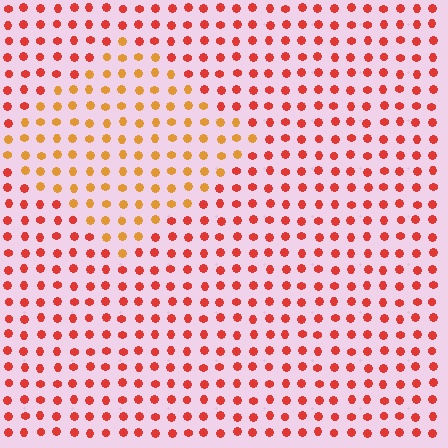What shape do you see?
I see a diamond.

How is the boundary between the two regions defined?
The boundary is defined purely by a slight shift in hue (about 33 degrees). Spacing, size, and orientation are identical on both sides.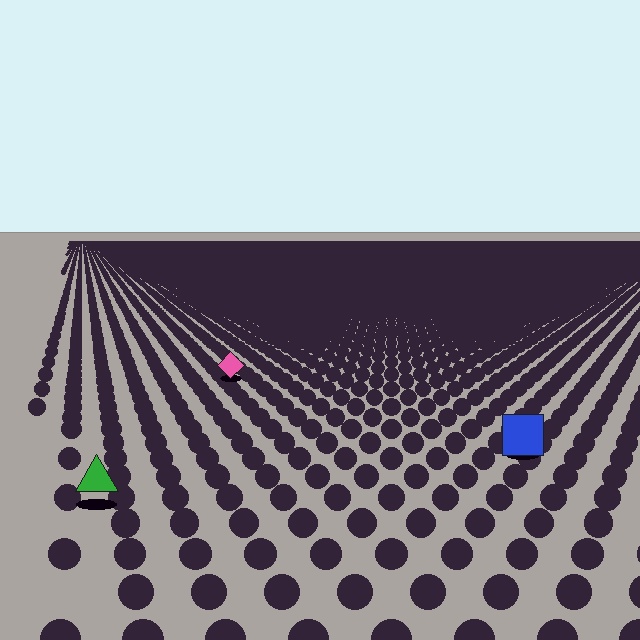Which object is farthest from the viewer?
The pink diamond is farthest from the viewer. It appears smaller and the ground texture around it is denser.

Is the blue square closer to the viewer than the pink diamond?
Yes. The blue square is closer — you can tell from the texture gradient: the ground texture is coarser near it.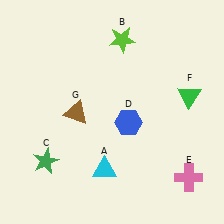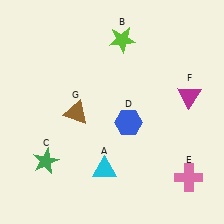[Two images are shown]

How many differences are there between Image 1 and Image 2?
There is 1 difference between the two images.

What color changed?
The triangle (F) changed from green in Image 1 to magenta in Image 2.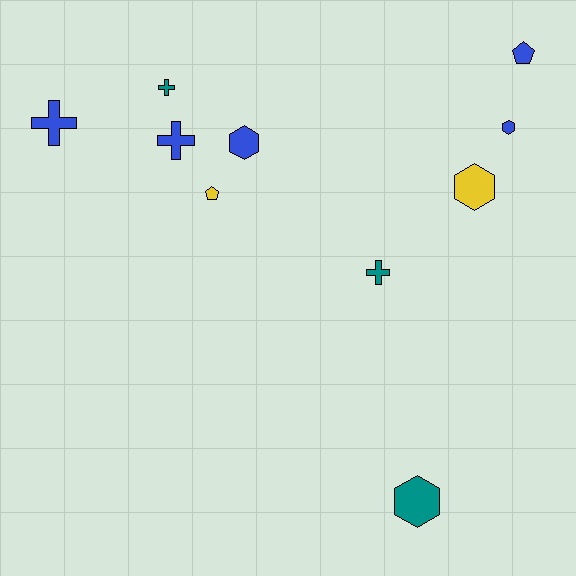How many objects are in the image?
There are 10 objects.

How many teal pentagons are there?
There are no teal pentagons.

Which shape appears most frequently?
Cross, with 4 objects.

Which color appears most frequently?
Blue, with 5 objects.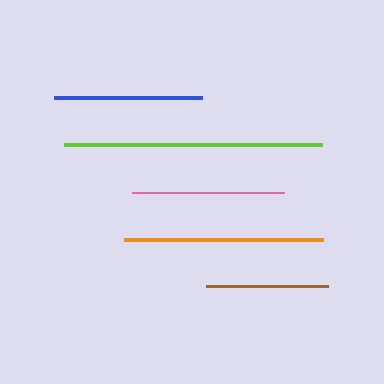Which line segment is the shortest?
The brown line is the shortest at approximately 123 pixels.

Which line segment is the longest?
The lime line is the longest at approximately 257 pixels.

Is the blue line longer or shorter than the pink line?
The pink line is longer than the blue line.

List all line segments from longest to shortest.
From longest to shortest: lime, orange, pink, blue, brown.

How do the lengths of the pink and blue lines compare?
The pink and blue lines are approximately the same length.